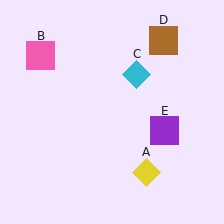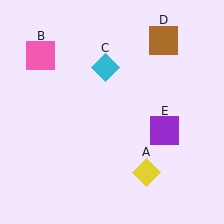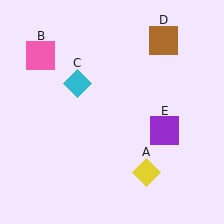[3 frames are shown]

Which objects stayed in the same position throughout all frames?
Yellow diamond (object A) and pink square (object B) and brown square (object D) and purple square (object E) remained stationary.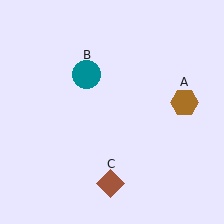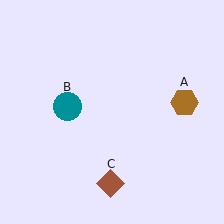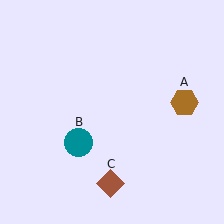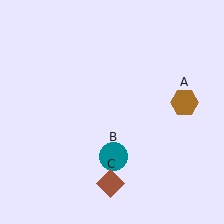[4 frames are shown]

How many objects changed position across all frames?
1 object changed position: teal circle (object B).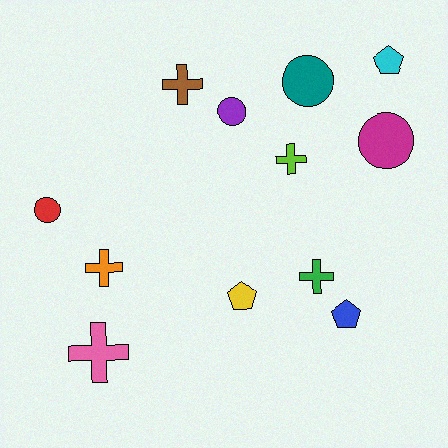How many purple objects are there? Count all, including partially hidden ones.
There is 1 purple object.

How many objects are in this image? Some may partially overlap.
There are 12 objects.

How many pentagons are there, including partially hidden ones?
There are 3 pentagons.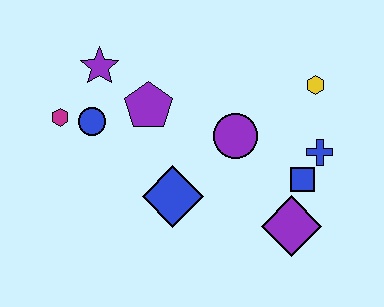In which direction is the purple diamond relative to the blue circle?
The purple diamond is to the right of the blue circle.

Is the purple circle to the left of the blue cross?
Yes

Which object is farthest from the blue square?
The magenta hexagon is farthest from the blue square.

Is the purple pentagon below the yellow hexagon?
Yes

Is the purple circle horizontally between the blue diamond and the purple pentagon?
No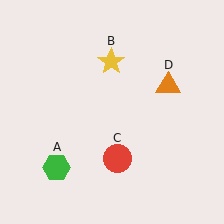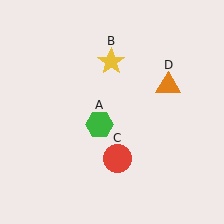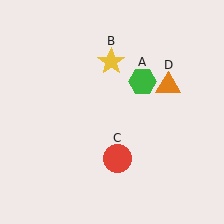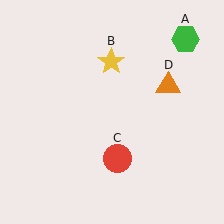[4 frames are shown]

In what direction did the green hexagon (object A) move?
The green hexagon (object A) moved up and to the right.